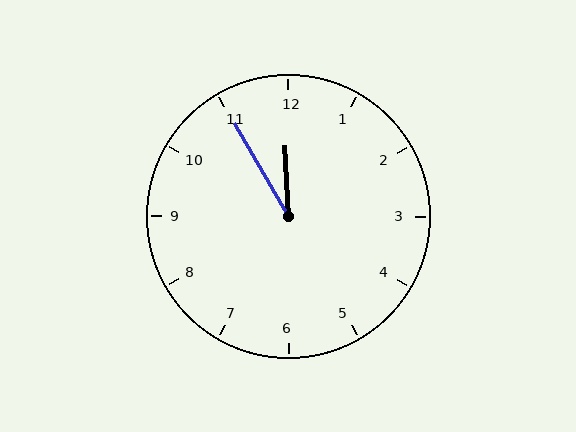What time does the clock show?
11:55.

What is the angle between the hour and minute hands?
Approximately 28 degrees.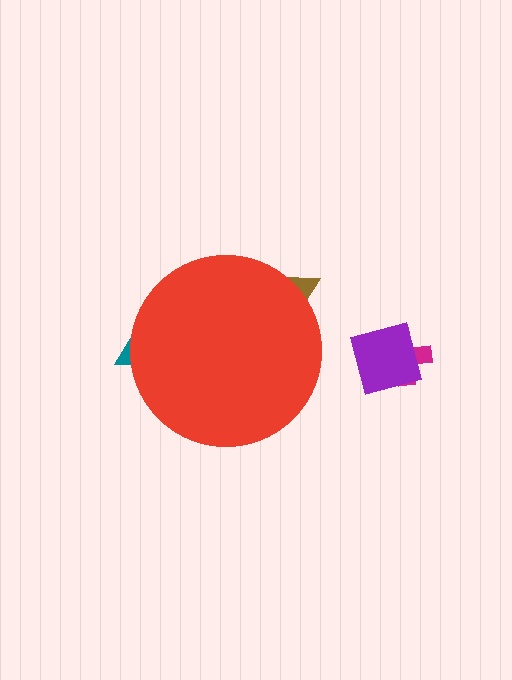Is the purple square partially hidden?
No, the purple square is fully visible.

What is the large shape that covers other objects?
A red circle.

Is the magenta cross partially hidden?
No, the magenta cross is fully visible.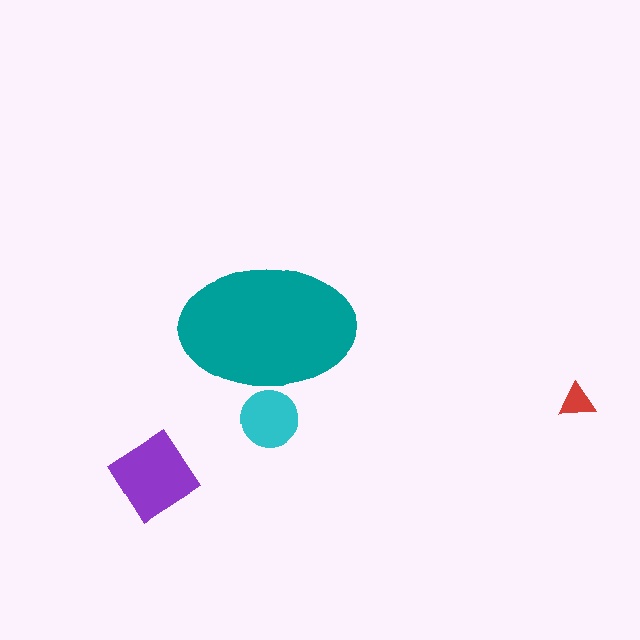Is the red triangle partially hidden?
No, the red triangle is fully visible.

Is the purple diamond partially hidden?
No, the purple diamond is fully visible.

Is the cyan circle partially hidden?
Yes, the cyan circle is partially hidden behind the teal ellipse.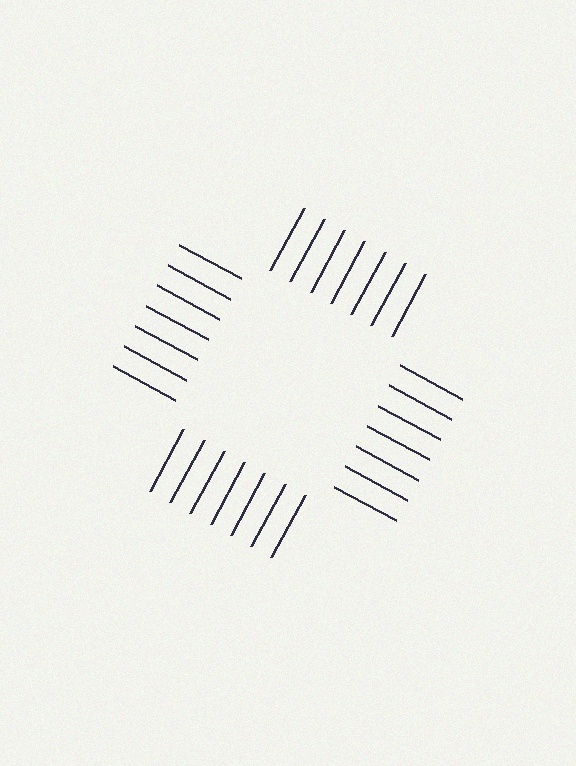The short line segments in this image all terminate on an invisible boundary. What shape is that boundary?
An illusory square — the line segments terminate on its edges but no continuous stroke is drawn.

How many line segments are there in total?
28 — 7 along each of the 4 edges.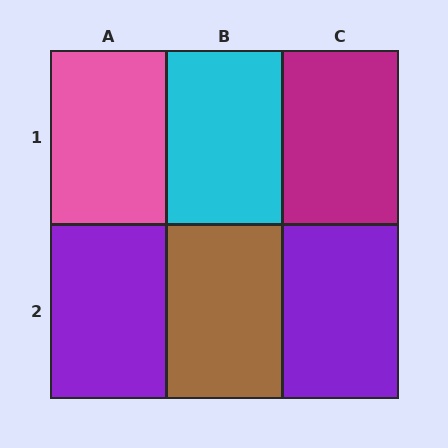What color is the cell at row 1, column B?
Cyan.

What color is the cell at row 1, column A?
Pink.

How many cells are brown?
1 cell is brown.